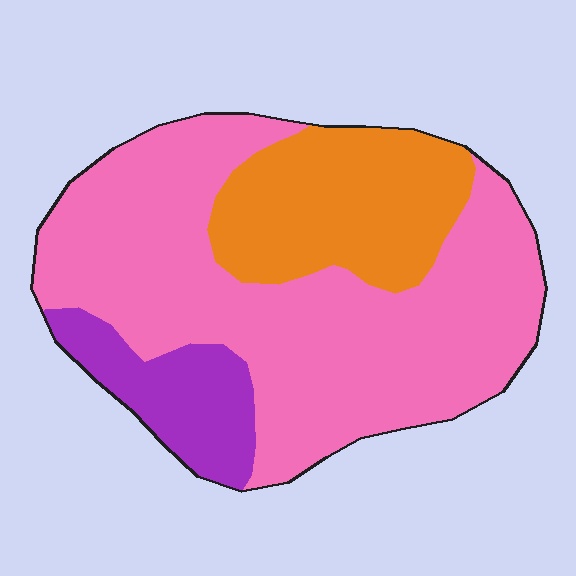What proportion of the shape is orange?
Orange takes up about one quarter (1/4) of the shape.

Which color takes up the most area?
Pink, at roughly 65%.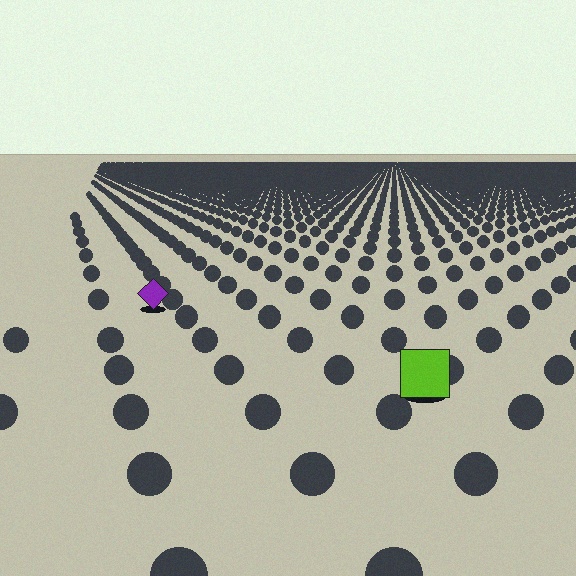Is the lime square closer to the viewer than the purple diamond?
Yes. The lime square is closer — you can tell from the texture gradient: the ground texture is coarser near it.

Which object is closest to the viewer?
The lime square is closest. The texture marks near it are larger and more spread out.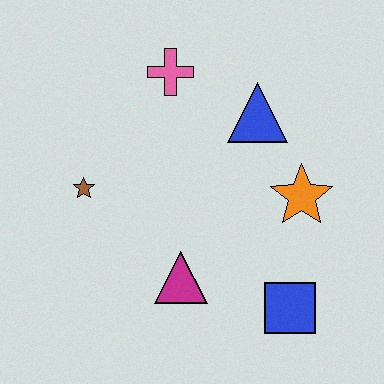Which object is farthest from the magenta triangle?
The pink cross is farthest from the magenta triangle.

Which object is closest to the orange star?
The blue triangle is closest to the orange star.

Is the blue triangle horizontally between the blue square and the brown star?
Yes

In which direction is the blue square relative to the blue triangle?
The blue square is below the blue triangle.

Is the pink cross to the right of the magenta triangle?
No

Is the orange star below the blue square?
No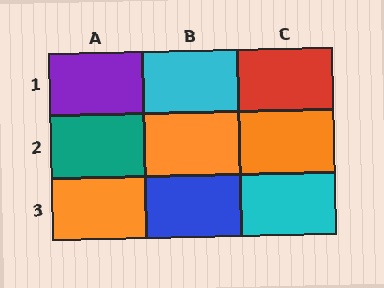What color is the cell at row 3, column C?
Cyan.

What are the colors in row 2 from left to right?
Teal, orange, orange.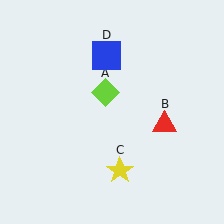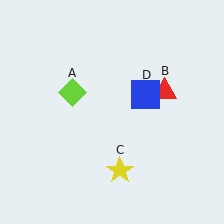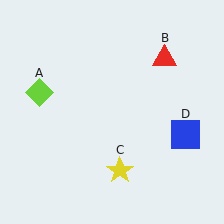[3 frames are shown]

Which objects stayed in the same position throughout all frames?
Yellow star (object C) remained stationary.